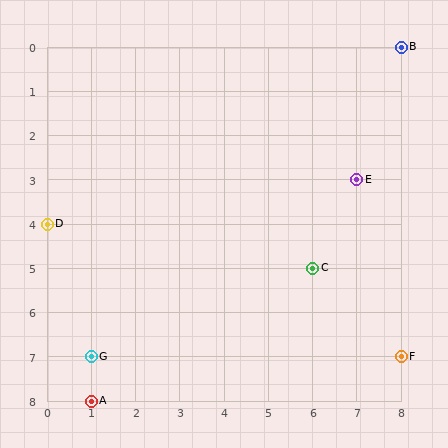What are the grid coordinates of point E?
Point E is at grid coordinates (7, 3).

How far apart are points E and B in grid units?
Points E and B are 1 column and 3 rows apart (about 3.2 grid units diagonally).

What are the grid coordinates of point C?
Point C is at grid coordinates (6, 5).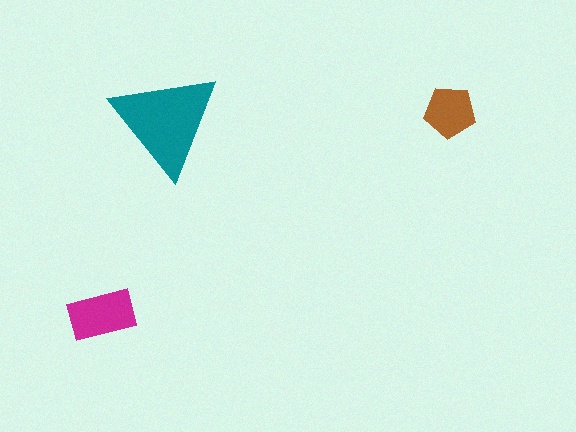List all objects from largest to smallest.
The teal triangle, the magenta rectangle, the brown pentagon.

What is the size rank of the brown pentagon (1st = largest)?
3rd.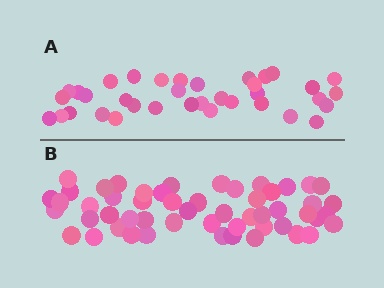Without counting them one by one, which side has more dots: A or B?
Region B (the bottom region) has more dots.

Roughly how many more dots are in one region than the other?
Region B has approximately 15 more dots than region A.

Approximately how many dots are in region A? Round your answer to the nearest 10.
About 40 dots. (The exact count is 36, which rounds to 40.)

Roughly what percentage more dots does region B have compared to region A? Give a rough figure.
About 45% more.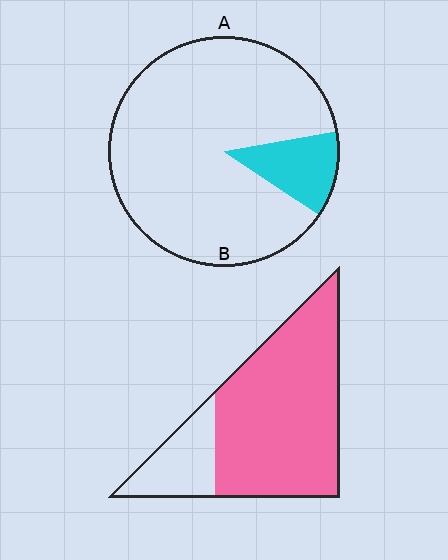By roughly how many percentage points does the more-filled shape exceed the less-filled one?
By roughly 65 percentage points (B over A).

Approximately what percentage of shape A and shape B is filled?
A is approximately 10% and B is approximately 80%.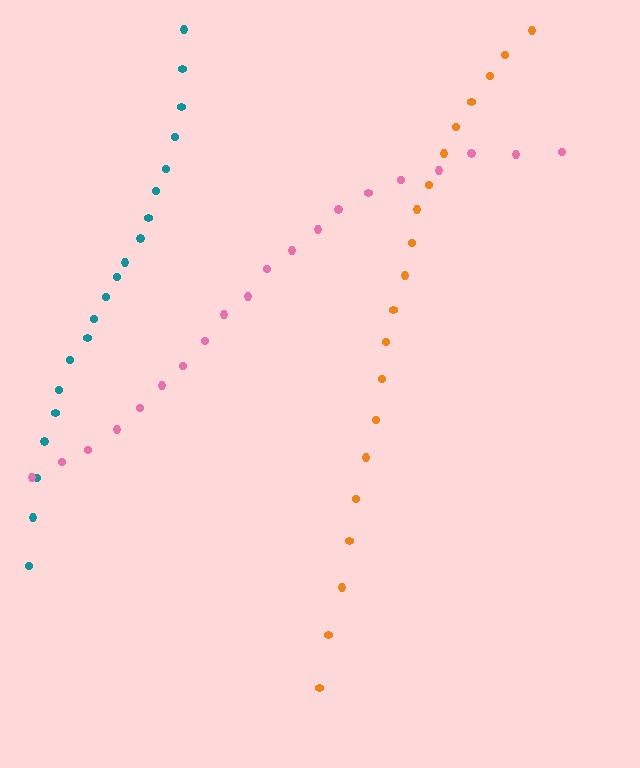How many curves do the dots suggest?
There are 3 distinct paths.